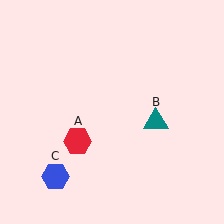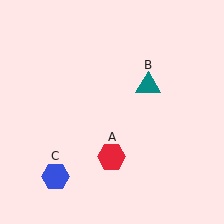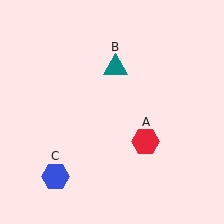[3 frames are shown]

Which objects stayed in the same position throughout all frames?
Blue hexagon (object C) remained stationary.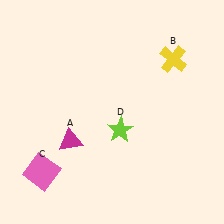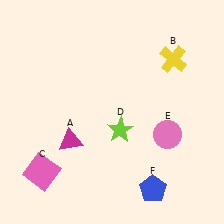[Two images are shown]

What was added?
A pink circle (E), a blue pentagon (F) were added in Image 2.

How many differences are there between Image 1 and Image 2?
There are 2 differences between the two images.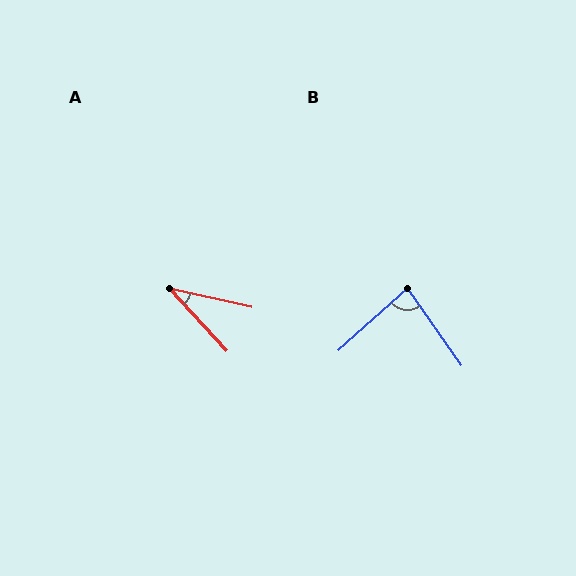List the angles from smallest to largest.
A (35°), B (83°).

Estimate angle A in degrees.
Approximately 35 degrees.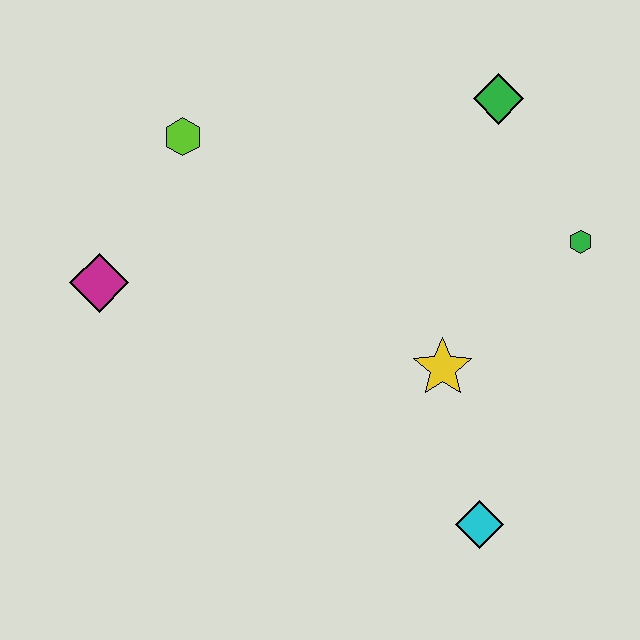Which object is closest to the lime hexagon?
The magenta diamond is closest to the lime hexagon.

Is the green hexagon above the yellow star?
Yes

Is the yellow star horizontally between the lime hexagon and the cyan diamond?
Yes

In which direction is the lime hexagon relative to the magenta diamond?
The lime hexagon is above the magenta diamond.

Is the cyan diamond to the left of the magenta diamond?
No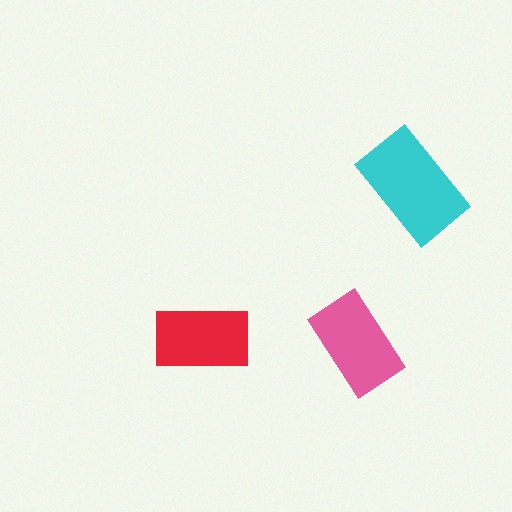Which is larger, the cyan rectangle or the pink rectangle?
The cyan one.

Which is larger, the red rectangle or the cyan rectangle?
The cyan one.